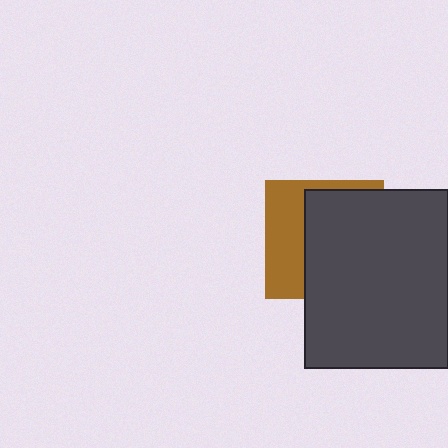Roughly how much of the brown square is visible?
A small part of it is visible (roughly 38%).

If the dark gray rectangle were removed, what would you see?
You would see the complete brown square.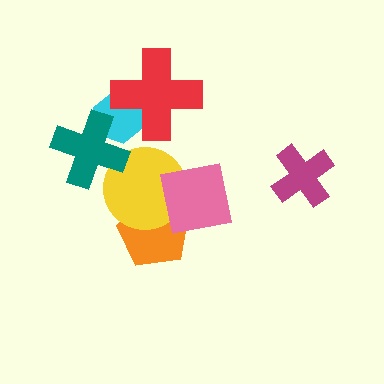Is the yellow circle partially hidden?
Yes, it is partially covered by another shape.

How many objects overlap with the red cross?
1 object overlaps with the red cross.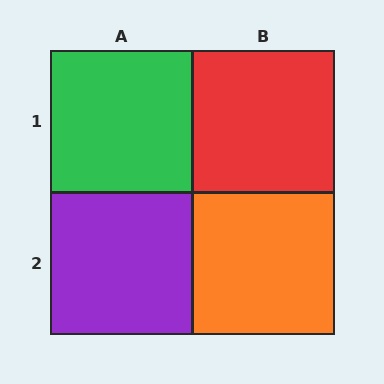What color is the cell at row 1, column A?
Green.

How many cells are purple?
1 cell is purple.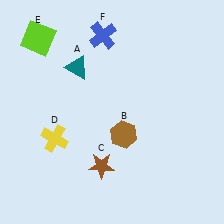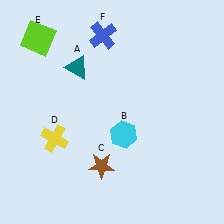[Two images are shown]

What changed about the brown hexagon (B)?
In Image 1, B is brown. In Image 2, it changed to cyan.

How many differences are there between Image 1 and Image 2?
There is 1 difference between the two images.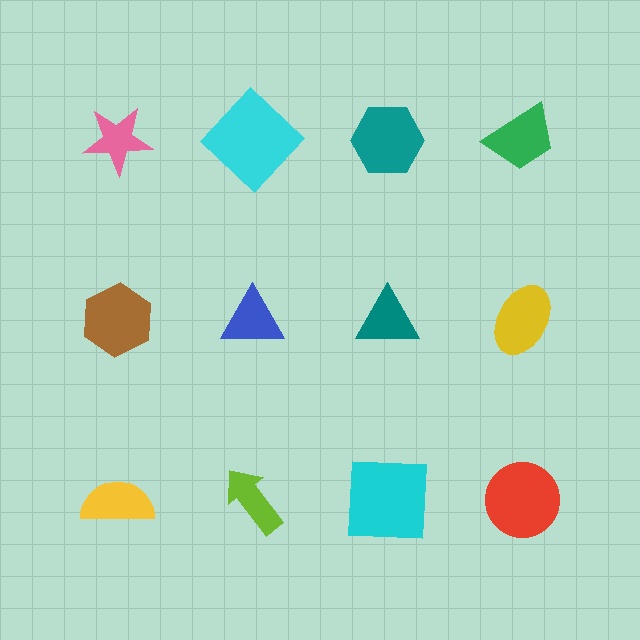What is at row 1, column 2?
A cyan diamond.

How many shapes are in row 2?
4 shapes.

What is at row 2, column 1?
A brown hexagon.